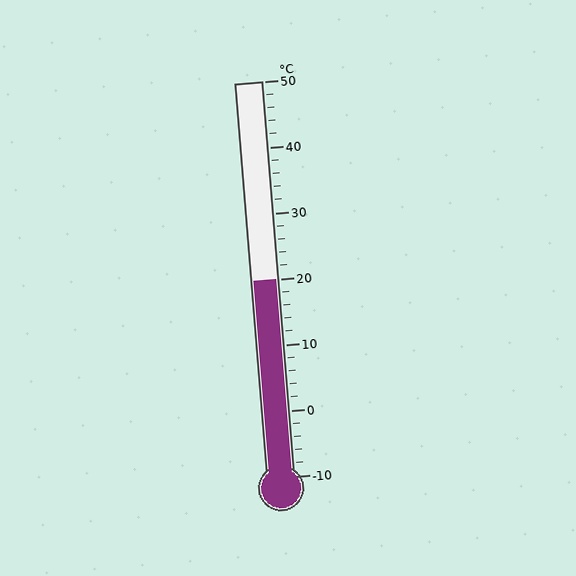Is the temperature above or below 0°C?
The temperature is above 0°C.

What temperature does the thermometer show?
The thermometer shows approximately 20°C.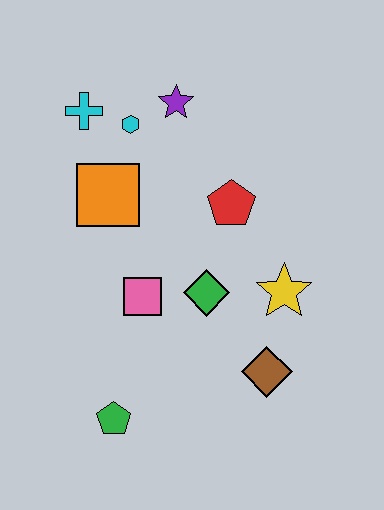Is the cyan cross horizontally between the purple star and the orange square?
No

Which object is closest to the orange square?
The cyan hexagon is closest to the orange square.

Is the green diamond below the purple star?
Yes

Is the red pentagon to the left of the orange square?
No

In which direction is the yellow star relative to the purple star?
The yellow star is below the purple star.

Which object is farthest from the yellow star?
The cyan cross is farthest from the yellow star.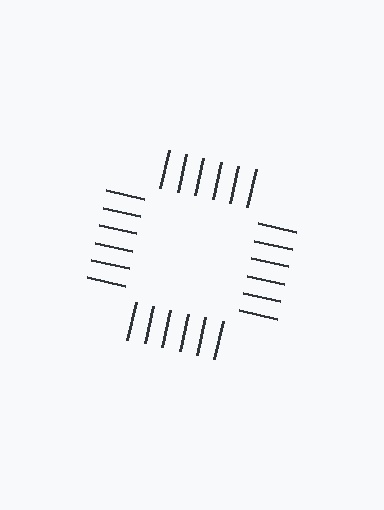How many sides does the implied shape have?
4 sides — the line-ends trace a square.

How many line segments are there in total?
24 — 6 along each of the 4 edges.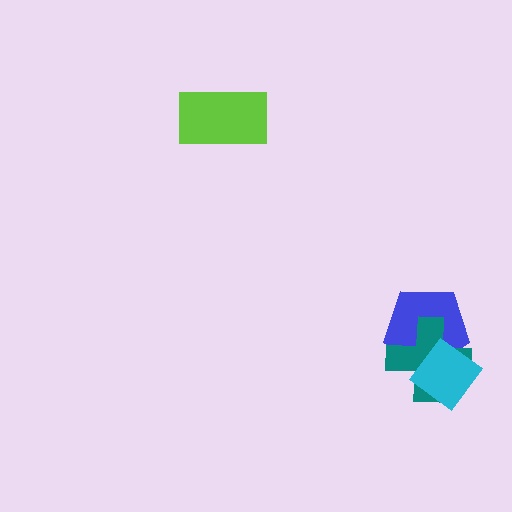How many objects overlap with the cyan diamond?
2 objects overlap with the cyan diamond.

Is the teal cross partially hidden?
Yes, it is partially covered by another shape.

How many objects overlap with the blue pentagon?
2 objects overlap with the blue pentagon.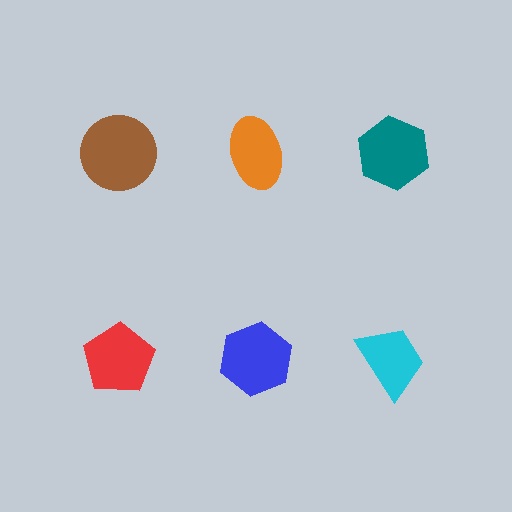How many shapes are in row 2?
3 shapes.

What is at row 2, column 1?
A red pentagon.